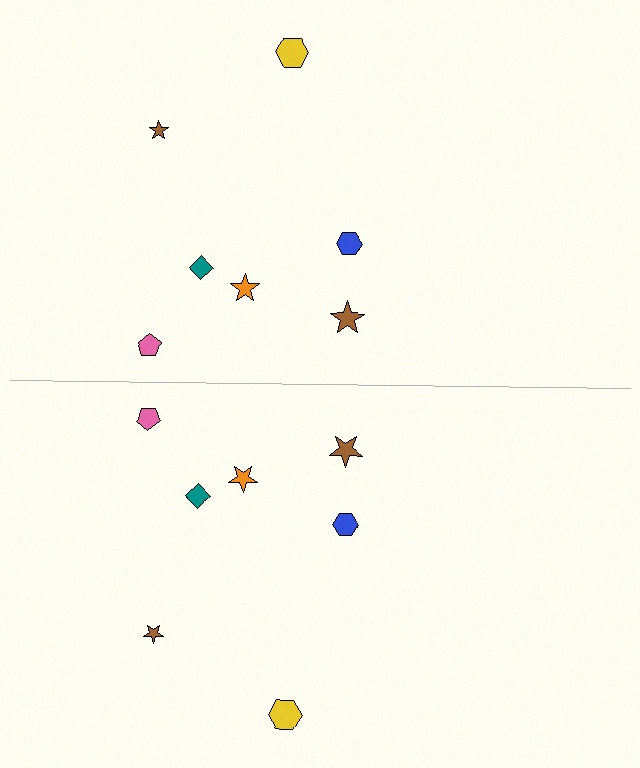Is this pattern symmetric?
Yes, this pattern has bilateral (reflection) symmetry.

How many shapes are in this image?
There are 14 shapes in this image.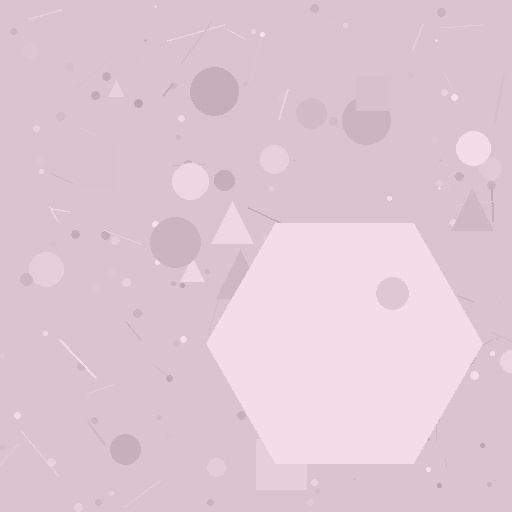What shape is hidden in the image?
A hexagon is hidden in the image.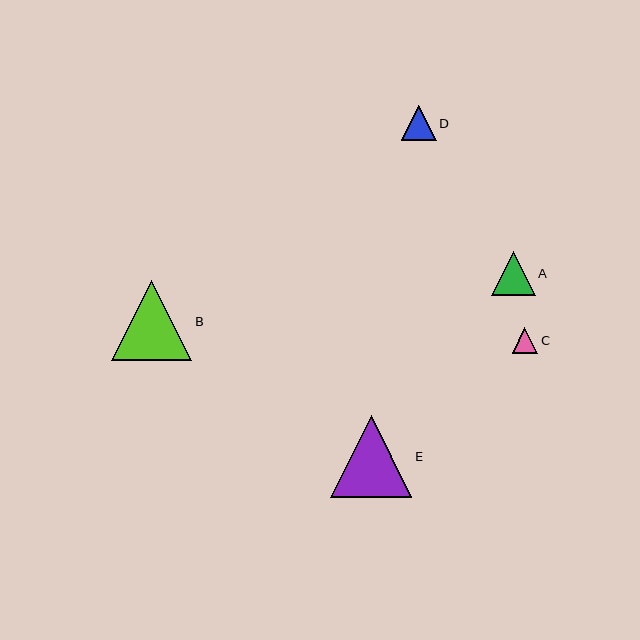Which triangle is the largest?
Triangle E is the largest with a size of approximately 82 pixels.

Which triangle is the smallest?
Triangle C is the smallest with a size of approximately 25 pixels.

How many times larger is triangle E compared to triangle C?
Triangle E is approximately 3.2 times the size of triangle C.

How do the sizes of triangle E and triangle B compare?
Triangle E and triangle B are approximately the same size.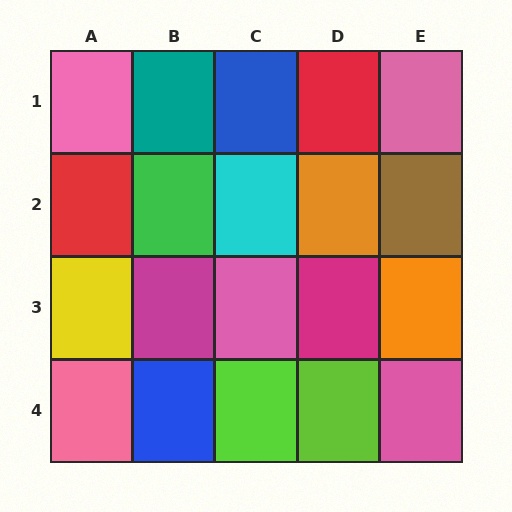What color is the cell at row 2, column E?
Brown.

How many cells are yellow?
1 cell is yellow.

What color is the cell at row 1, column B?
Teal.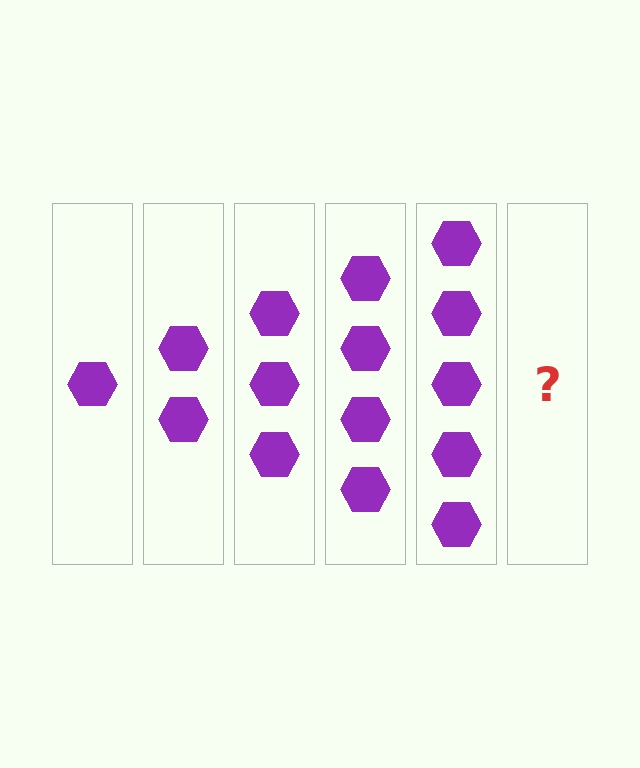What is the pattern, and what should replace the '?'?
The pattern is that each step adds one more hexagon. The '?' should be 6 hexagons.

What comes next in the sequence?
The next element should be 6 hexagons.